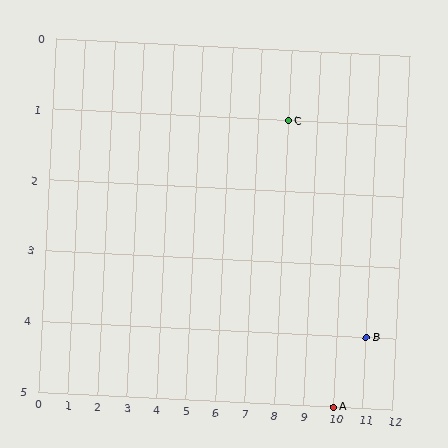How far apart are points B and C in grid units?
Points B and C are 3 columns and 3 rows apart (about 4.2 grid units diagonally).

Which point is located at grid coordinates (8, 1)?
Point C is at (8, 1).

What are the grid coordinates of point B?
Point B is at grid coordinates (11, 4).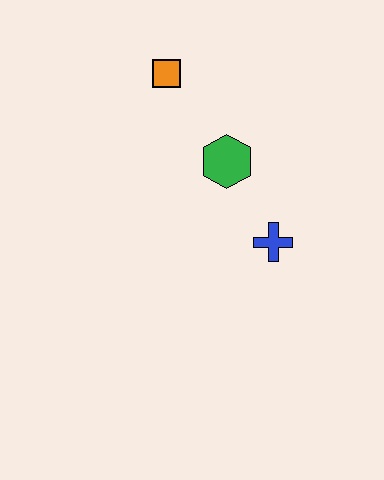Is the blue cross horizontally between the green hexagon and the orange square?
No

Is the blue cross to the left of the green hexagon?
No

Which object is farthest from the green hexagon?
The orange square is farthest from the green hexagon.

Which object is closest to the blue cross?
The green hexagon is closest to the blue cross.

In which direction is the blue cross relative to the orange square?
The blue cross is below the orange square.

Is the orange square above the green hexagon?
Yes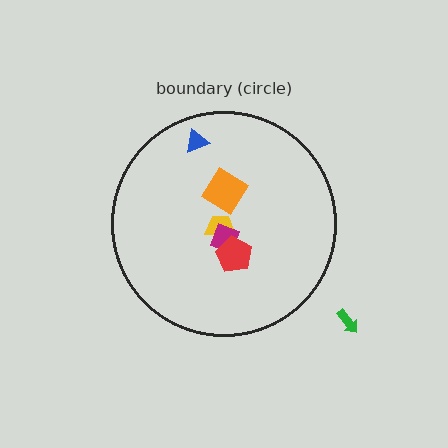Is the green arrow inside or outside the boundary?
Outside.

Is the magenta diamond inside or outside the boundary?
Inside.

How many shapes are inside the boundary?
5 inside, 1 outside.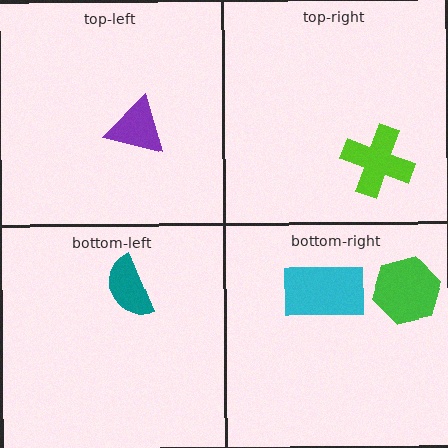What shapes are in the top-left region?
The purple triangle.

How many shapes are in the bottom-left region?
1.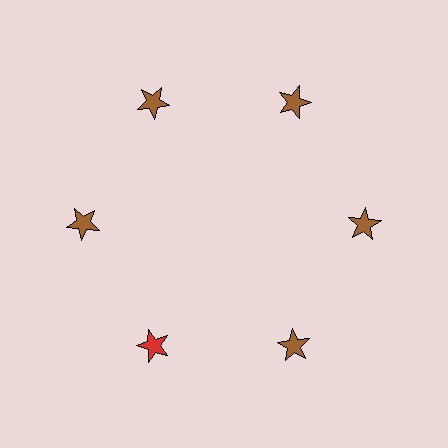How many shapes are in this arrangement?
There are 6 shapes arranged in a ring pattern.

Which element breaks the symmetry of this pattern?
The red star at roughly the 7 o'clock position breaks the symmetry. All other shapes are brown stars.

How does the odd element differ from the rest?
It has a different color: red instead of brown.